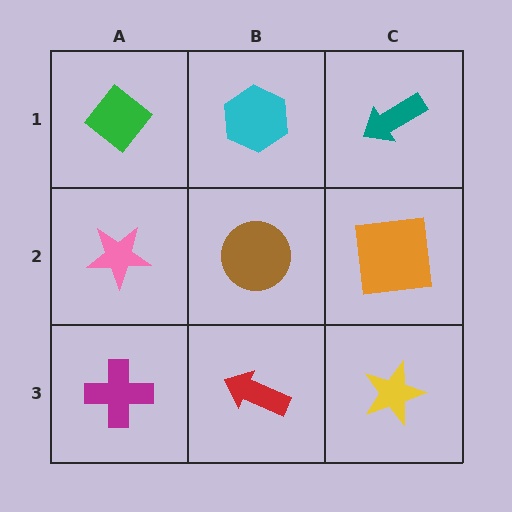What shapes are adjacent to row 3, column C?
An orange square (row 2, column C), a red arrow (row 3, column B).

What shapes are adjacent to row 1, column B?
A brown circle (row 2, column B), a green diamond (row 1, column A), a teal arrow (row 1, column C).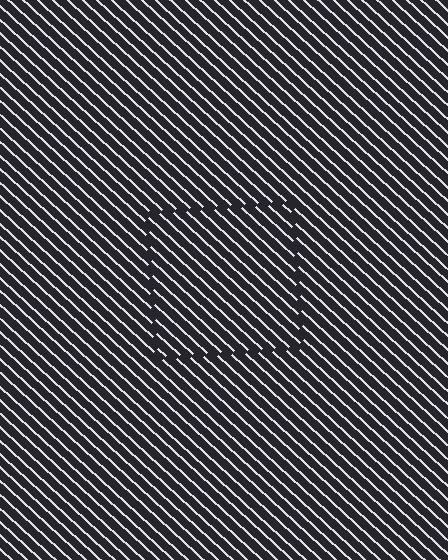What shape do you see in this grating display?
An illusory square. The interior of the shape contains the same grating, shifted by half a period — the contour is defined by the phase discontinuity where line-ends from the inner and outer gratings abut.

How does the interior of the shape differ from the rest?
The interior of the shape contains the same grating, shifted by half a period — the contour is defined by the phase discontinuity where line-ends from the inner and outer gratings abut.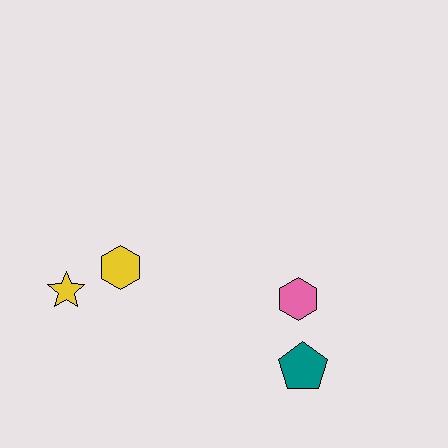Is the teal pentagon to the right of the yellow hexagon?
Yes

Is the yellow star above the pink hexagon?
Yes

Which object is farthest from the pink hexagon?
The yellow star is farthest from the pink hexagon.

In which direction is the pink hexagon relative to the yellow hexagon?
The pink hexagon is to the right of the yellow hexagon.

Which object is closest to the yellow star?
The yellow hexagon is closest to the yellow star.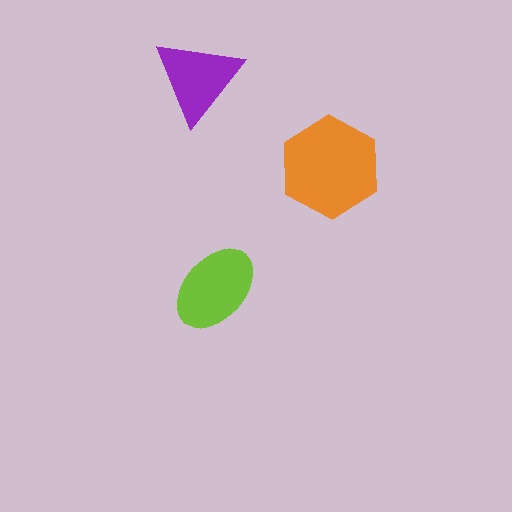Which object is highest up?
The purple triangle is topmost.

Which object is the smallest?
The purple triangle.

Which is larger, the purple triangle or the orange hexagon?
The orange hexagon.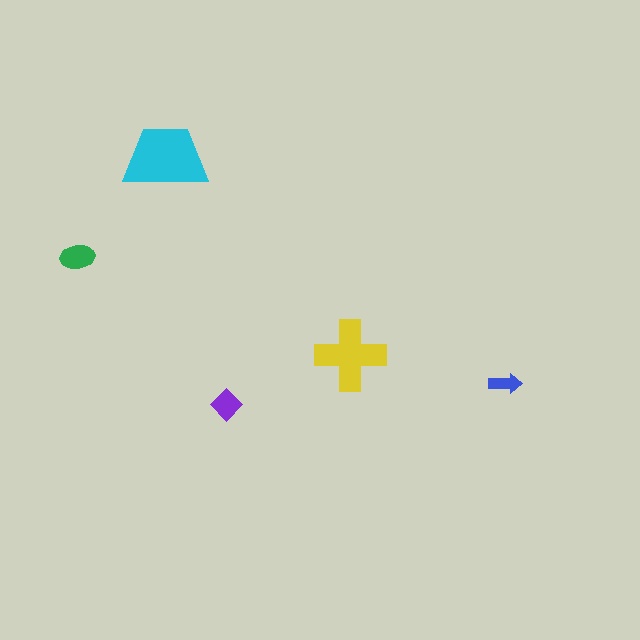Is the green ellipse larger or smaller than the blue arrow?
Larger.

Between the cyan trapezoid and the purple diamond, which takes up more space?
The cyan trapezoid.